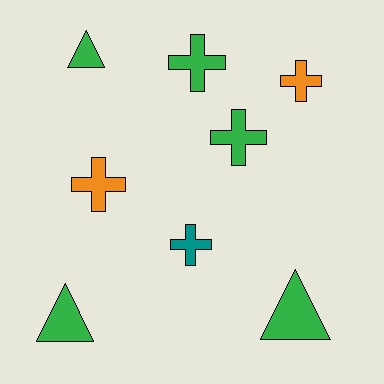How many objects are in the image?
There are 8 objects.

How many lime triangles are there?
There are no lime triangles.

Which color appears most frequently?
Green, with 5 objects.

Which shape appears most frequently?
Cross, with 5 objects.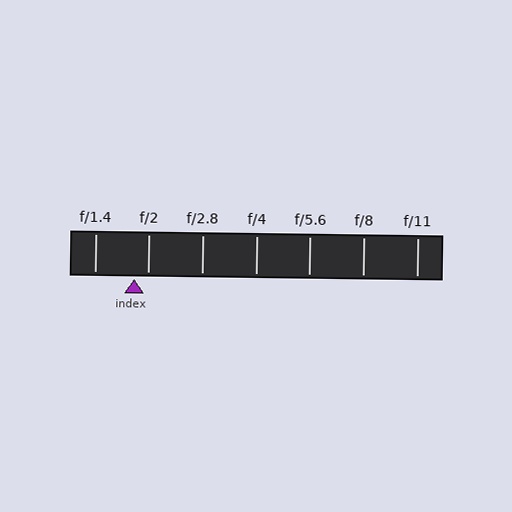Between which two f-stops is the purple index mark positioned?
The index mark is between f/1.4 and f/2.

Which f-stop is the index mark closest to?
The index mark is closest to f/2.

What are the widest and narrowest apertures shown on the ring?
The widest aperture shown is f/1.4 and the narrowest is f/11.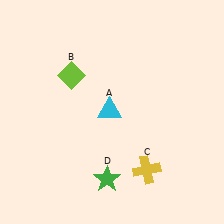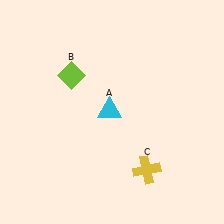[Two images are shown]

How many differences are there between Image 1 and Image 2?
There is 1 difference between the two images.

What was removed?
The green star (D) was removed in Image 2.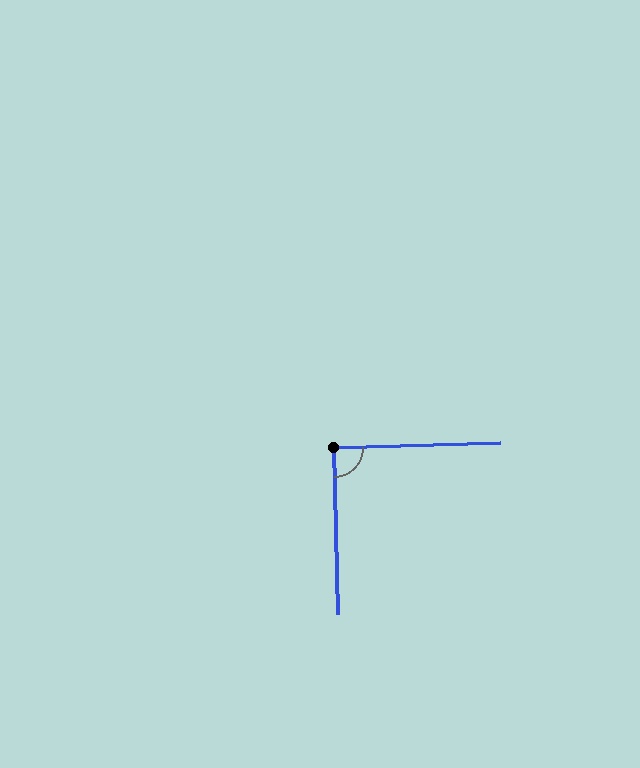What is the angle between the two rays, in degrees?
Approximately 91 degrees.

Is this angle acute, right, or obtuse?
It is approximately a right angle.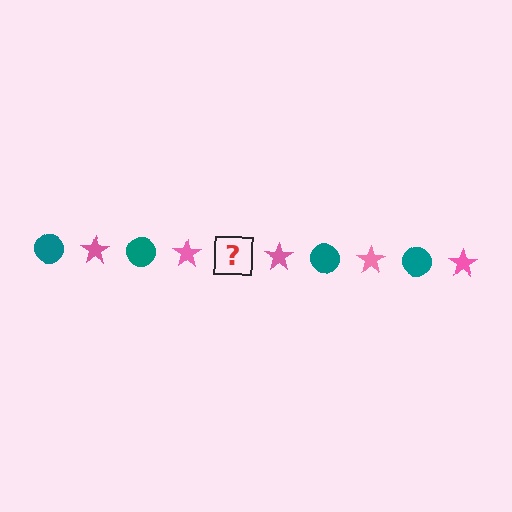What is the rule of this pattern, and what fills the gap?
The rule is that the pattern alternates between teal circle and pink star. The gap should be filled with a teal circle.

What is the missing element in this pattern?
The missing element is a teal circle.